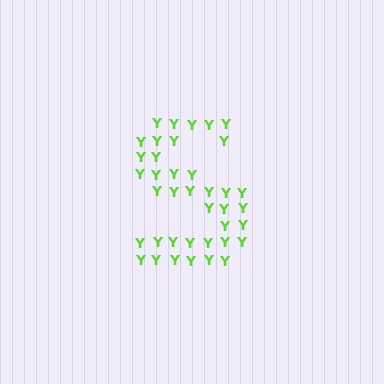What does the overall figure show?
The overall figure shows the letter S.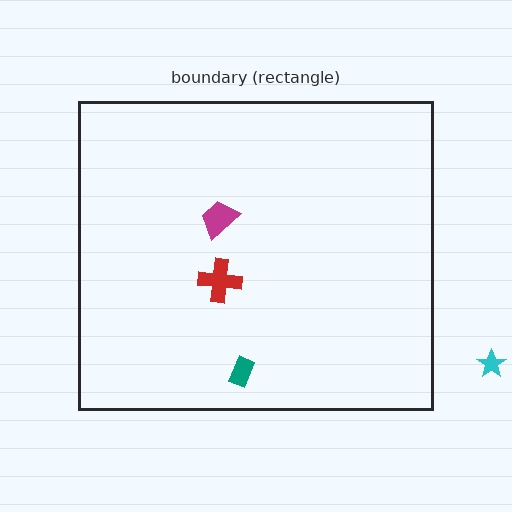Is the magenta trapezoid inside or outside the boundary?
Inside.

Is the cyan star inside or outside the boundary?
Outside.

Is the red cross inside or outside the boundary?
Inside.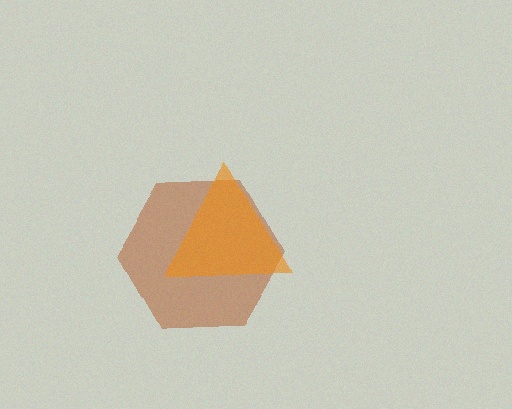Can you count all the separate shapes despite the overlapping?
Yes, there are 2 separate shapes.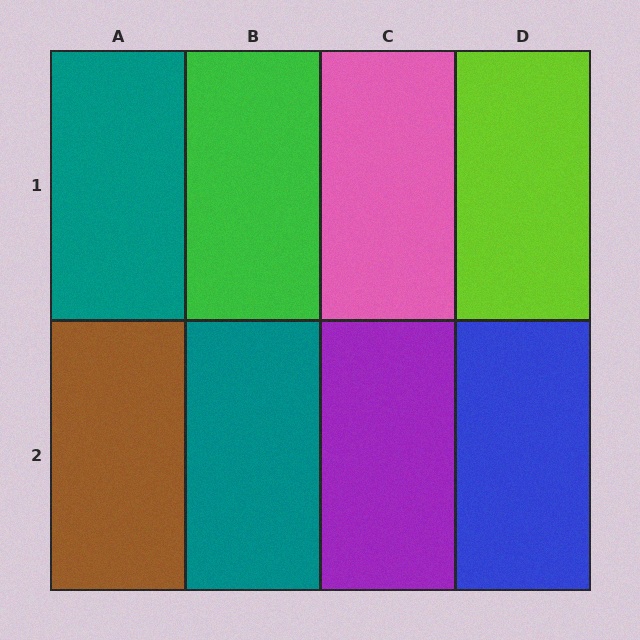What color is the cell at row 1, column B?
Green.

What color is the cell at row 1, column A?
Teal.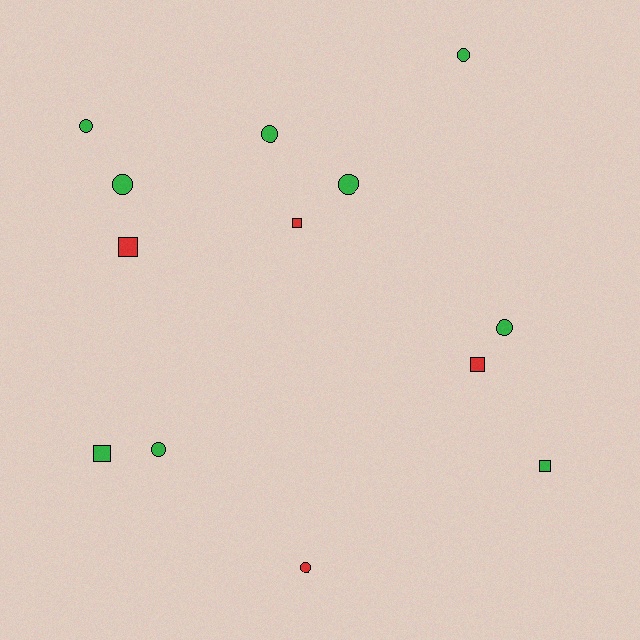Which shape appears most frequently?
Circle, with 8 objects.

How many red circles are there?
There is 1 red circle.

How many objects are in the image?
There are 13 objects.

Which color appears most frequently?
Green, with 9 objects.